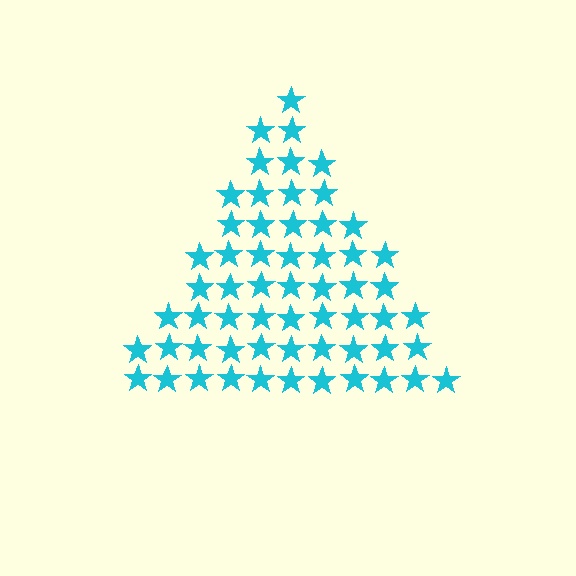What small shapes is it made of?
It is made of small stars.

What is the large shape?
The large shape is a triangle.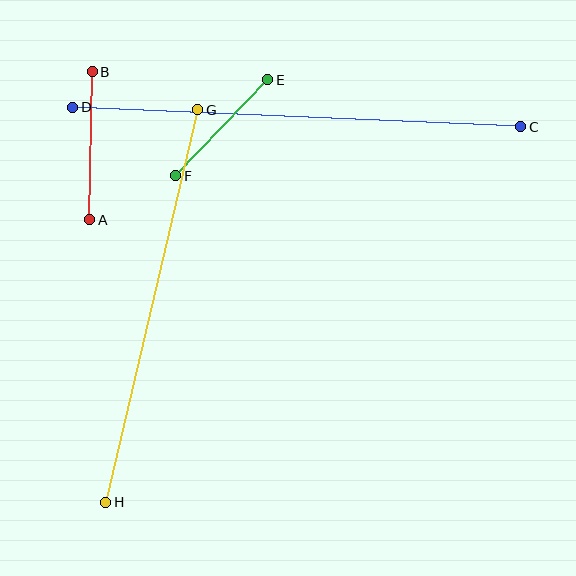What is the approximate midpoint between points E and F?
The midpoint is at approximately (222, 128) pixels.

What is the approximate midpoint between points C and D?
The midpoint is at approximately (297, 117) pixels.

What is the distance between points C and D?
The distance is approximately 449 pixels.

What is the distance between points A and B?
The distance is approximately 148 pixels.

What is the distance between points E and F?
The distance is approximately 133 pixels.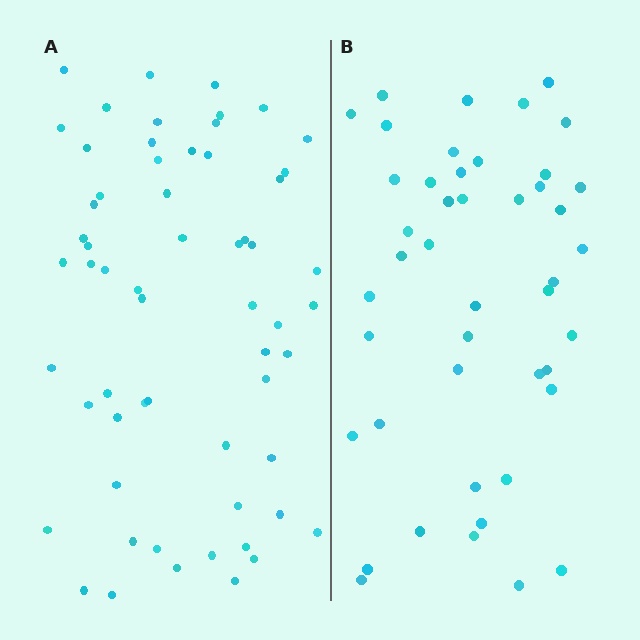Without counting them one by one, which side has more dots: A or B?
Region A (the left region) has more dots.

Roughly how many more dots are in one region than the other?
Region A has approximately 15 more dots than region B.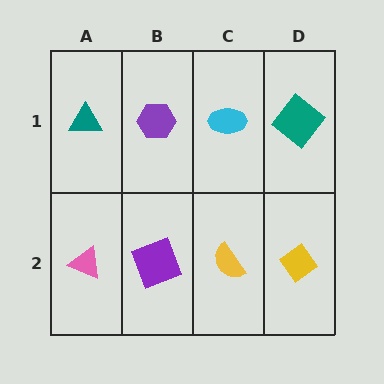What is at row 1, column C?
A cyan ellipse.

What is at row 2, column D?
A yellow diamond.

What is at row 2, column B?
A purple square.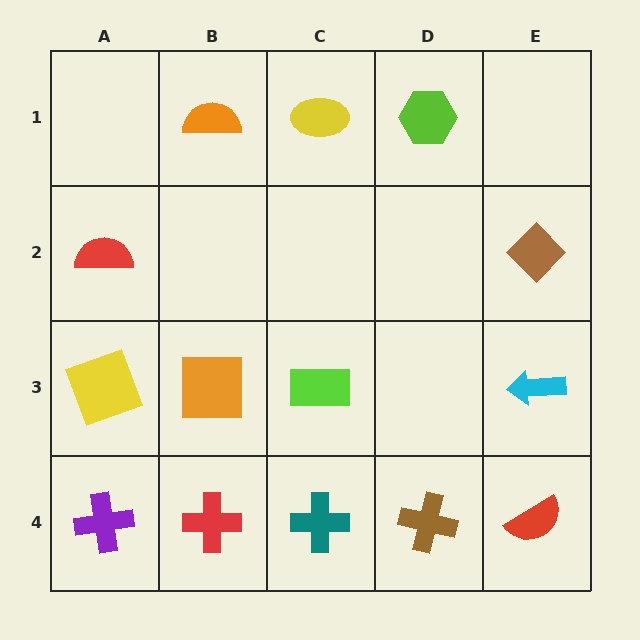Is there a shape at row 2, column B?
No, that cell is empty.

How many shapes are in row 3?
4 shapes.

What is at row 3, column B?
An orange square.